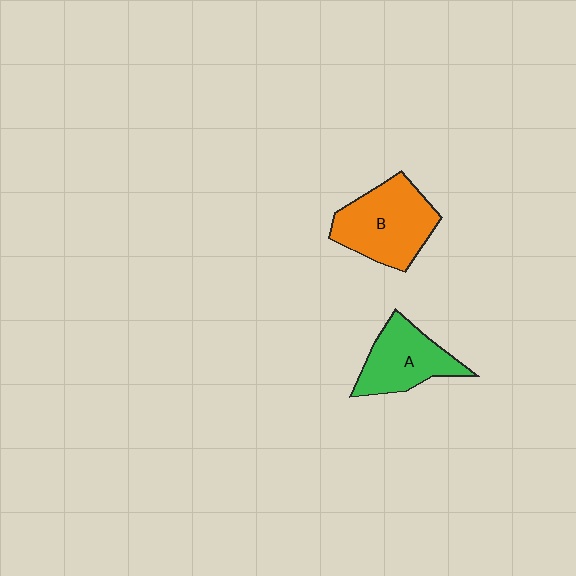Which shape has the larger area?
Shape B (orange).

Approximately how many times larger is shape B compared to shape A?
Approximately 1.3 times.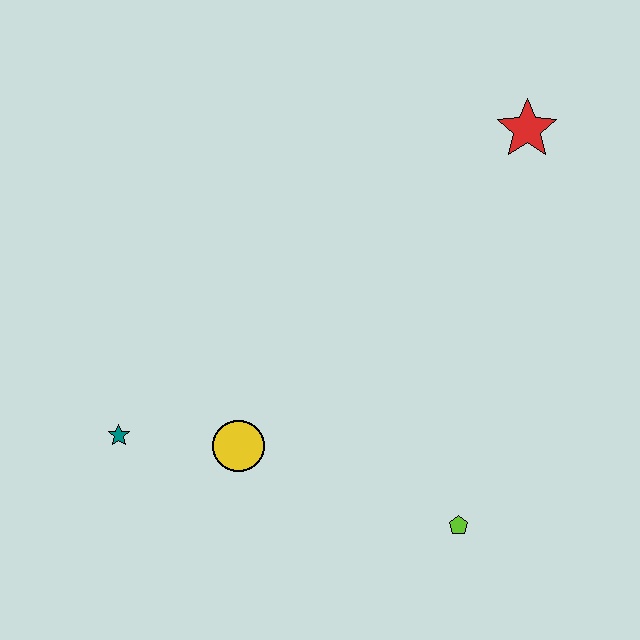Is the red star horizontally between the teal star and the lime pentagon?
No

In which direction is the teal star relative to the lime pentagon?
The teal star is to the left of the lime pentagon.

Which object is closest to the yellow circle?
The teal star is closest to the yellow circle.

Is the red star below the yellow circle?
No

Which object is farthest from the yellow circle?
The red star is farthest from the yellow circle.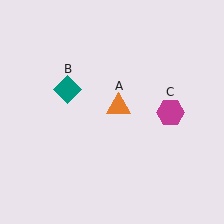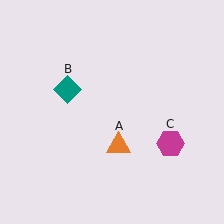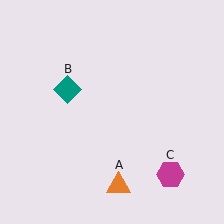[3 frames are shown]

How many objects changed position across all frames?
2 objects changed position: orange triangle (object A), magenta hexagon (object C).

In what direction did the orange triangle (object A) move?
The orange triangle (object A) moved down.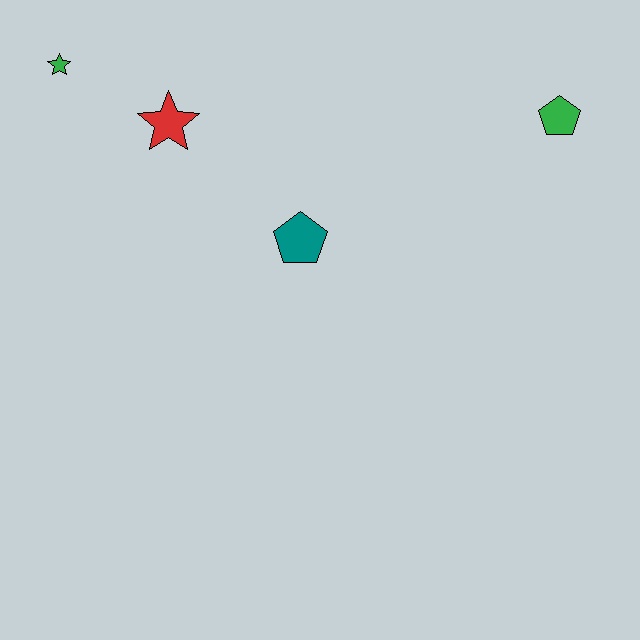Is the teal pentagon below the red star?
Yes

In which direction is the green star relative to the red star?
The green star is to the left of the red star.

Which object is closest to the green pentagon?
The teal pentagon is closest to the green pentagon.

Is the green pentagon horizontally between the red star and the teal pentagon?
No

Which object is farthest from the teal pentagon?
The green star is farthest from the teal pentagon.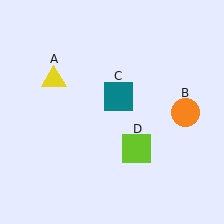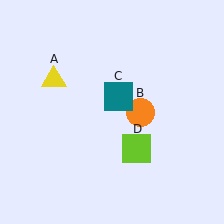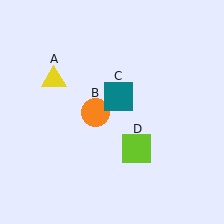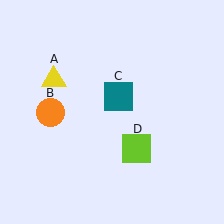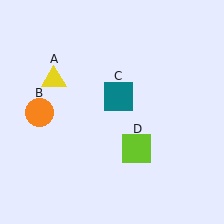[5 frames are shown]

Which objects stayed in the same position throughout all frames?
Yellow triangle (object A) and teal square (object C) and lime square (object D) remained stationary.